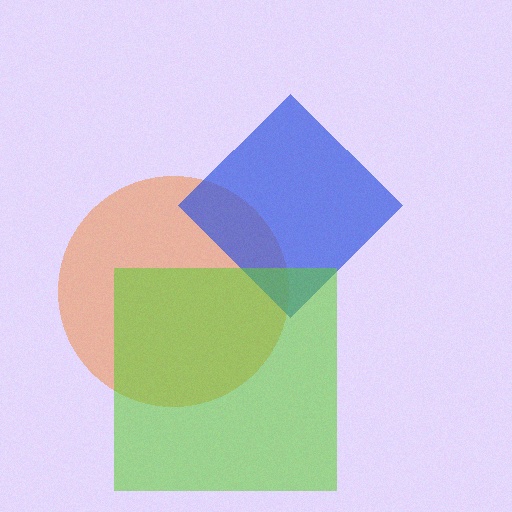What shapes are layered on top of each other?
The layered shapes are: an orange circle, a blue diamond, a lime square.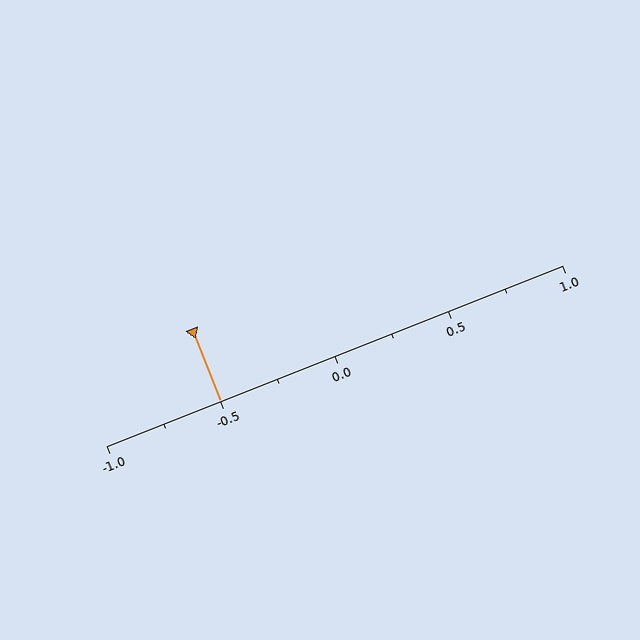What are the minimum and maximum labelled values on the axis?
The axis runs from -1.0 to 1.0.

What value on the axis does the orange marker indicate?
The marker indicates approximately -0.5.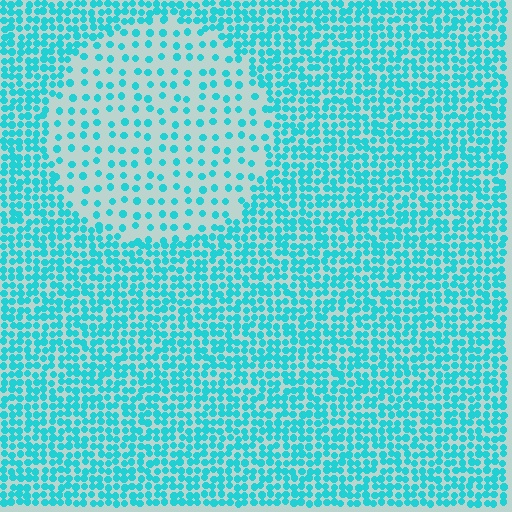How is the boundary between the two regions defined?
The boundary is defined by a change in element density (approximately 2.6x ratio). All elements are the same color, size, and shape.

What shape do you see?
I see a circle.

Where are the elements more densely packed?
The elements are more densely packed outside the circle boundary.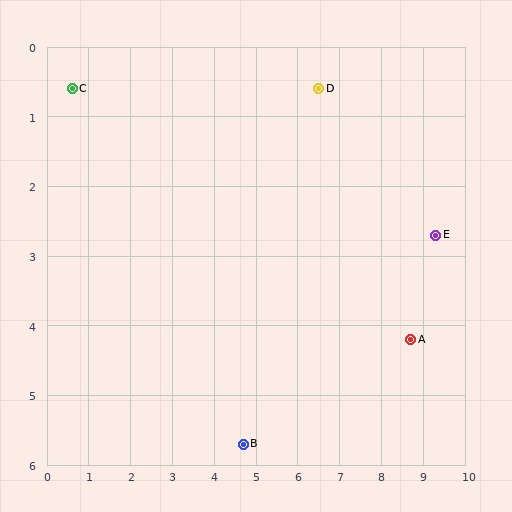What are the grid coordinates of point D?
Point D is at approximately (6.5, 0.6).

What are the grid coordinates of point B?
Point B is at approximately (4.7, 5.7).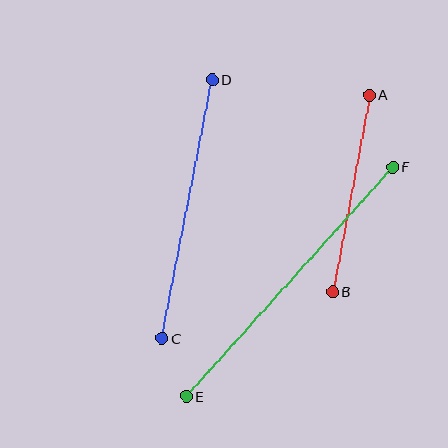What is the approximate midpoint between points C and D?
The midpoint is at approximately (187, 209) pixels.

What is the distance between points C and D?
The distance is approximately 264 pixels.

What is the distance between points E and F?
The distance is approximately 309 pixels.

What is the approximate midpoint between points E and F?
The midpoint is at approximately (290, 282) pixels.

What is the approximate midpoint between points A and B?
The midpoint is at approximately (351, 193) pixels.